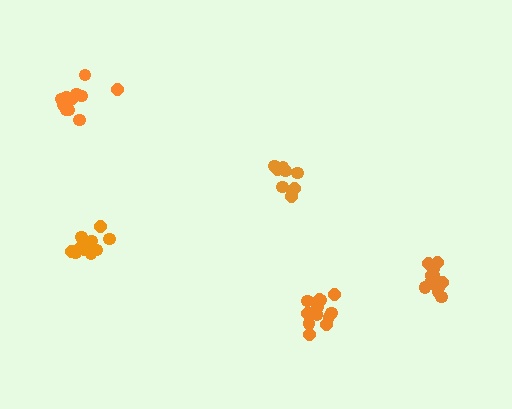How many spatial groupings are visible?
There are 5 spatial groupings.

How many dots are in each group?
Group 1: 14 dots, Group 2: 14 dots, Group 3: 11 dots, Group 4: 12 dots, Group 5: 9 dots (60 total).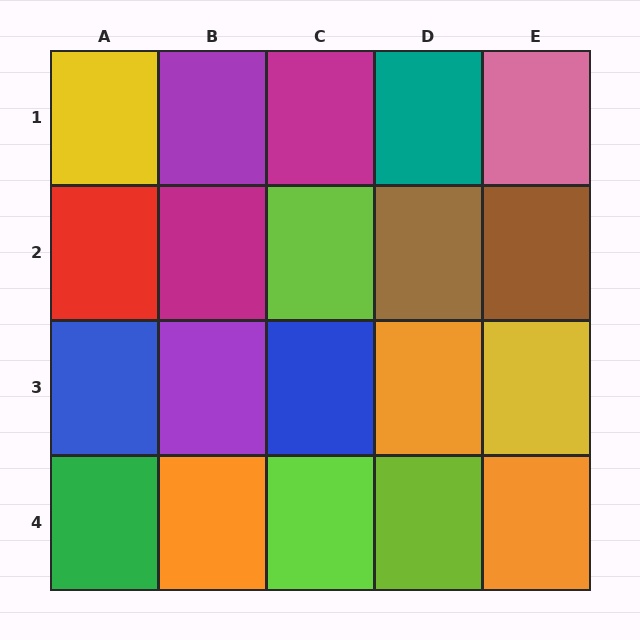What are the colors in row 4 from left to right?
Green, orange, lime, lime, orange.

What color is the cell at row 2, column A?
Red.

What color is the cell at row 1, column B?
Purple.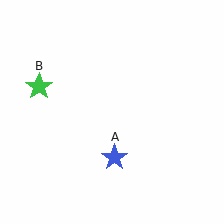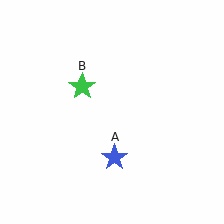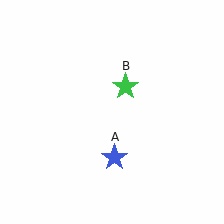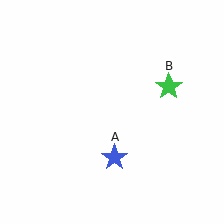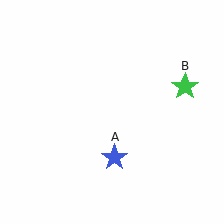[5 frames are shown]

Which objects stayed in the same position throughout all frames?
Blue star (object A) remained stationary.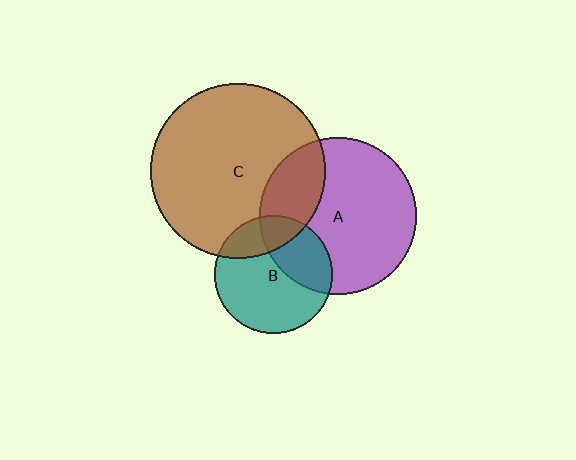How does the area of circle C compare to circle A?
Approximately 1.3 times.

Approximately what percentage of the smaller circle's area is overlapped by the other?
Approximately 25%.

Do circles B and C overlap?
Yes.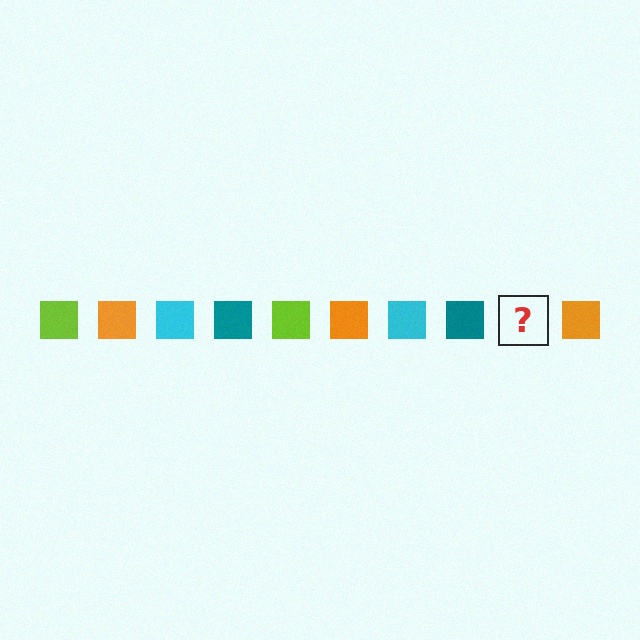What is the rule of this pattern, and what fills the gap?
The rule is that the pattern cycles through lime, orange, cyan, teal squares. The gap should be filled with a lime square.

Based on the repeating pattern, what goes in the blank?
The blank should be a lime square.